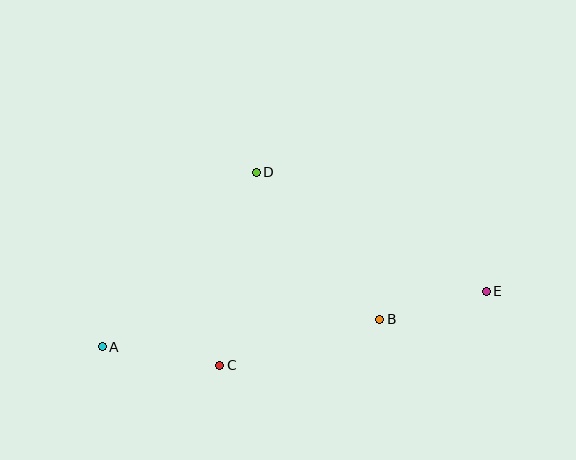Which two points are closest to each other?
Points B and E are closest to each other.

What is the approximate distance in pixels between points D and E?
The distance between D and E is approximately 259 pixels.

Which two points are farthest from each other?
Points A and E are farthest from each other.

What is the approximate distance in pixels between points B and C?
The distance between B and C is approximately 167 pixels.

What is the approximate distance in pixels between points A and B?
The distance between A and B is approximately 279 pixels.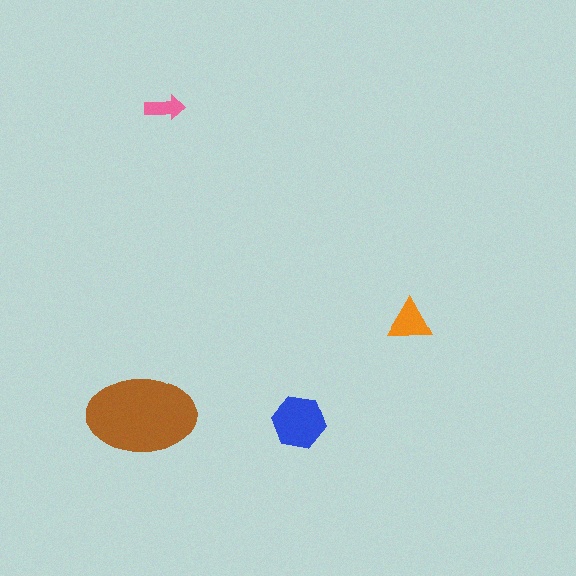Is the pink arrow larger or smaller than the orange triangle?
Smaller.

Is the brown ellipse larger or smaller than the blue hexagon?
Larger.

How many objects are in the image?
There are 4 objects in the image.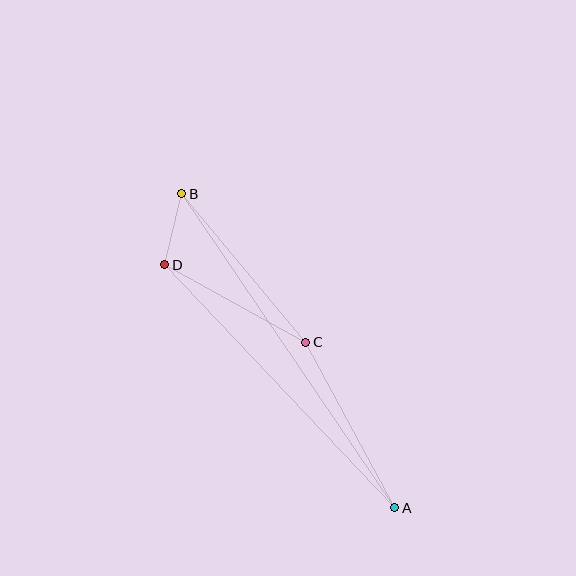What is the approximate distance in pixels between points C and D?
The distance between C and D is approximately 161 pixels.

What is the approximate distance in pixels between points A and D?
The distance between A and D is approximately 334 pixels.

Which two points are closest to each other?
Points B and D are closest to each other.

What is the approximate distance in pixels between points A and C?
The distance between A and C is approximately 188 pixels.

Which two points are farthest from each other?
Points A and B are farthest from each other.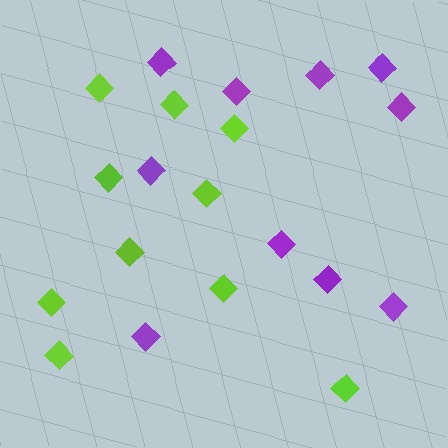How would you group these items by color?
There are 2 groups: one group of purple diamonds (10) and one group of lime diamonds (10).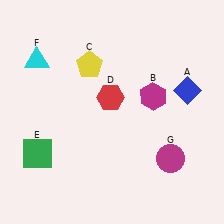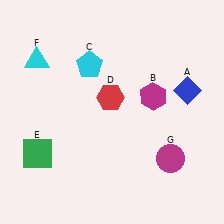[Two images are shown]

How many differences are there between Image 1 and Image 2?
There is 1 difference between the two images.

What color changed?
The pentagon (C) changed from yellow in Image 1 to cyan in Image 2.